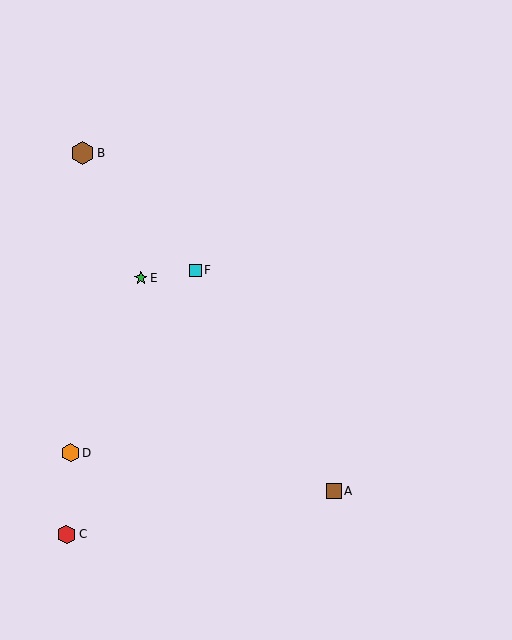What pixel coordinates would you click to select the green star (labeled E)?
Click at (141, 278) to select the green star E.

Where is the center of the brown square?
The center of the brown square is at (334, 491).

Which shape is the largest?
The brown hexagon (labeled B) is the largest.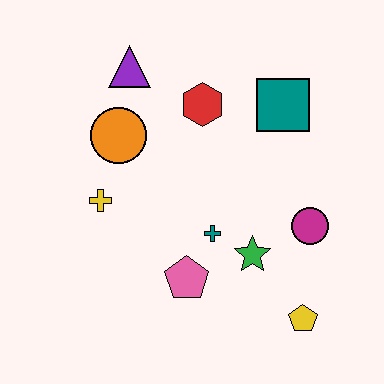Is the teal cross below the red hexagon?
Yes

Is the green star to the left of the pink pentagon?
No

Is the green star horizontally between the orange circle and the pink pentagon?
No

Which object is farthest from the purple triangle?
The yellow pentagon is farthest from the purple triangle.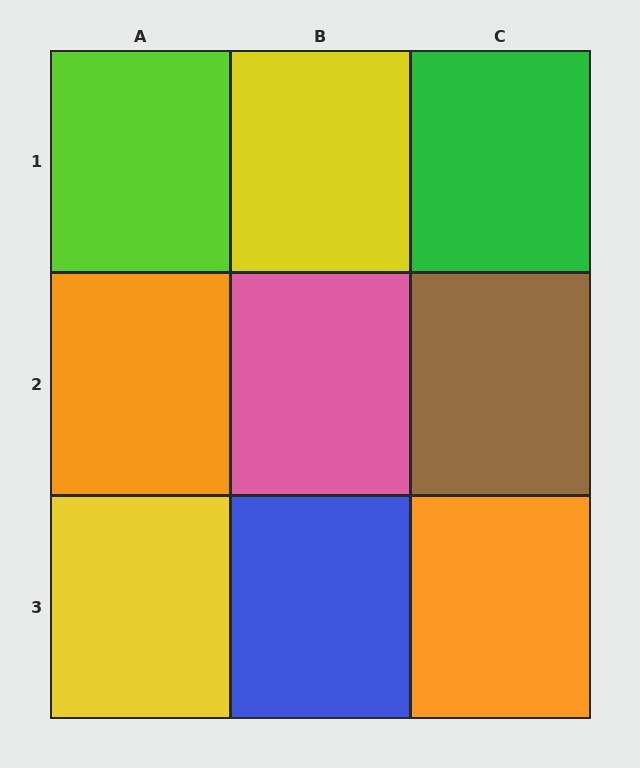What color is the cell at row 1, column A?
Lime.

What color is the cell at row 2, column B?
Pink.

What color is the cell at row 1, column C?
Green.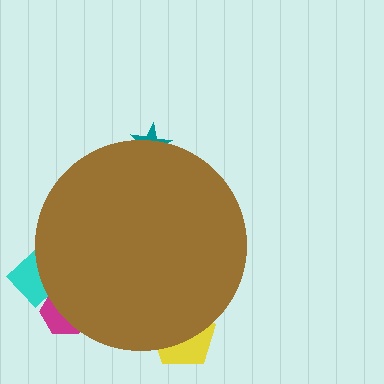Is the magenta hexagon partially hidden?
Yes, the magenta hexagon is partially hidden behind the brown circle.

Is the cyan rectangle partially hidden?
Yes, the cyan rectangle is partially hidden behind the brown circle.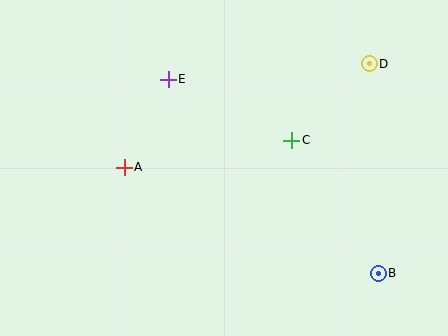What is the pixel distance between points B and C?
The distance between B and C is 159 pixels.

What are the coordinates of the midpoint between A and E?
The midpoint between A and E is at (146, 123).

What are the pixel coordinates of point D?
Point D is at (369, 64).